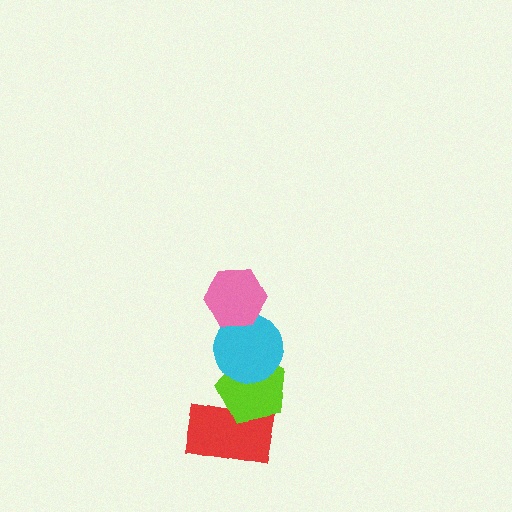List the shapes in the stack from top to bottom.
From top to bottom: the pink hexagon, the cyan circle, the lime pentagon, the red rectangle.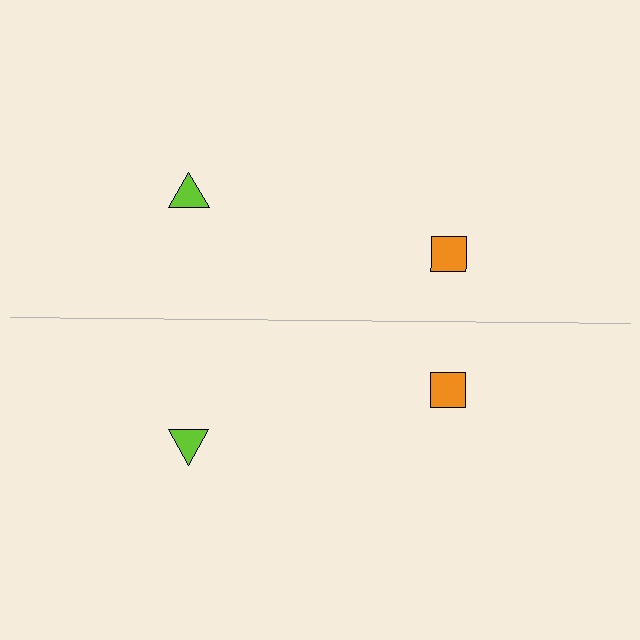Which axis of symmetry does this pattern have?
The pattern has a horizontal axis of symmetry running through the center of the image.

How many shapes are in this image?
There are 4 shapes in this image.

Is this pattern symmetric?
Yes, this pattern has bilateral (reflection) symmetry.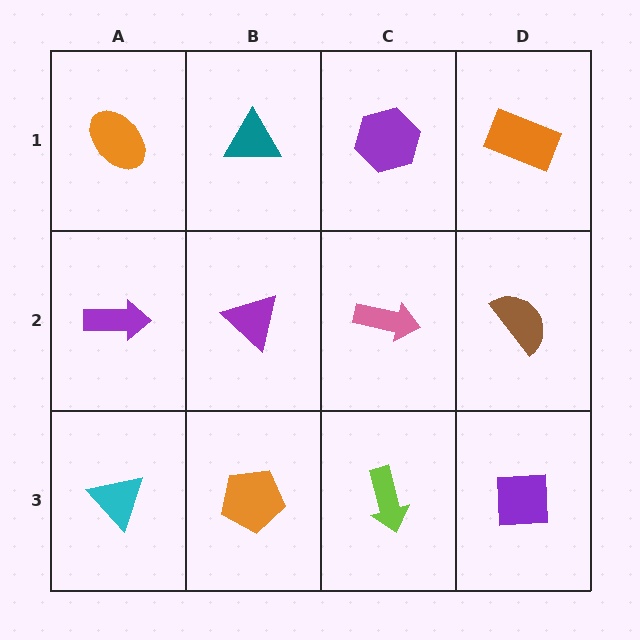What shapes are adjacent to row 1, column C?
A pink arrow (row 2, column C), a teal triangle (row 1, column B), an orange rectangle (row 1, column D).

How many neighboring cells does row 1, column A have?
2.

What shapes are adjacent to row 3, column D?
A brown semicircle (row 2, column D), a lime arrow (row 3, column C).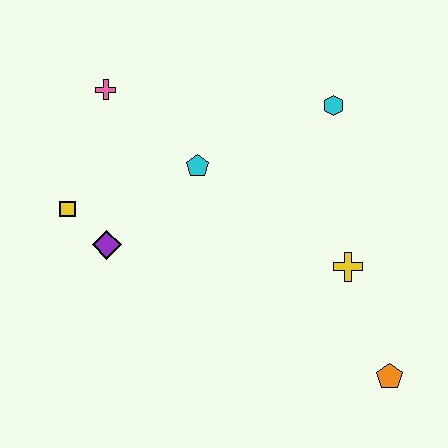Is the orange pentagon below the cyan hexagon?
Yes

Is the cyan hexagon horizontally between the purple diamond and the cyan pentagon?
No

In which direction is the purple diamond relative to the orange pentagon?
The purple diamond is to the left of the orange pentagon.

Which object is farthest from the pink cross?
The orange pentagon is farthest from the pink cross.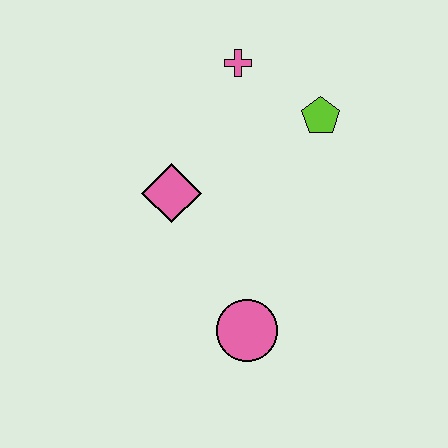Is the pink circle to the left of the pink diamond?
No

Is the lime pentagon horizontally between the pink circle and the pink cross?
No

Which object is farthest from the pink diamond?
The lime pentagon is farthest from the pink diamond.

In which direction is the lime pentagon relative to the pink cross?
The lime pentagon is to the right of the pink cross.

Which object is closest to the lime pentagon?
The pink cross is closest to the lime pentagon.